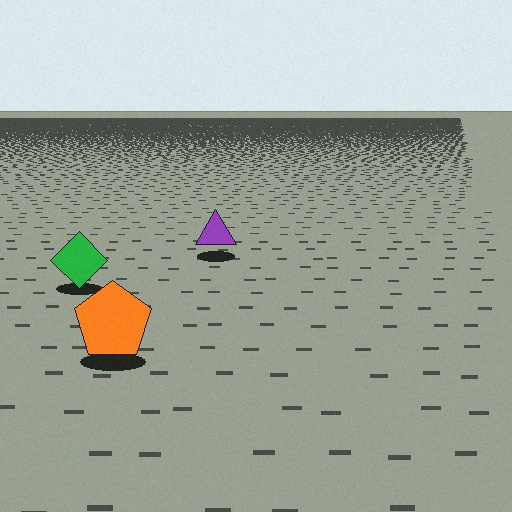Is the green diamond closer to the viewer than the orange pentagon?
No. The orange pentagon is closer — you can tell from the texture gradient: the ground texture is coarser near it.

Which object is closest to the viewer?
The orange pentagon is closest. The texture marks near it are larger and more spread out.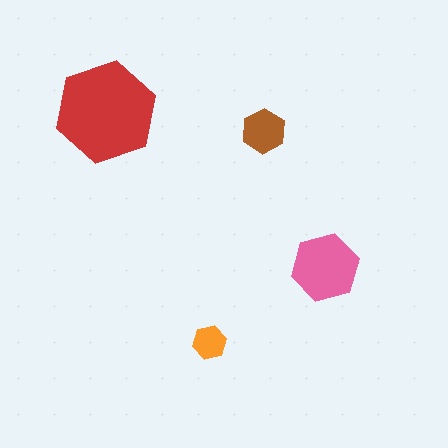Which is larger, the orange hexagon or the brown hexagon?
The brown one.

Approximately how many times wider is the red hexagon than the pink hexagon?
About 1.5 times wider.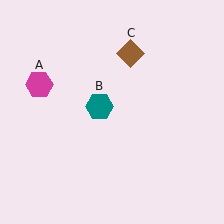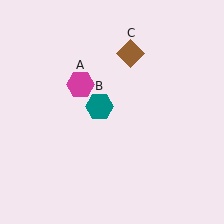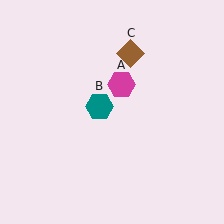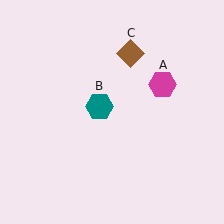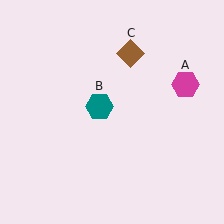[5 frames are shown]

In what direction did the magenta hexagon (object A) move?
The magenta hexagon (object A) moved right.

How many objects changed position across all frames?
1 object changed position: magenta hexagon (object A).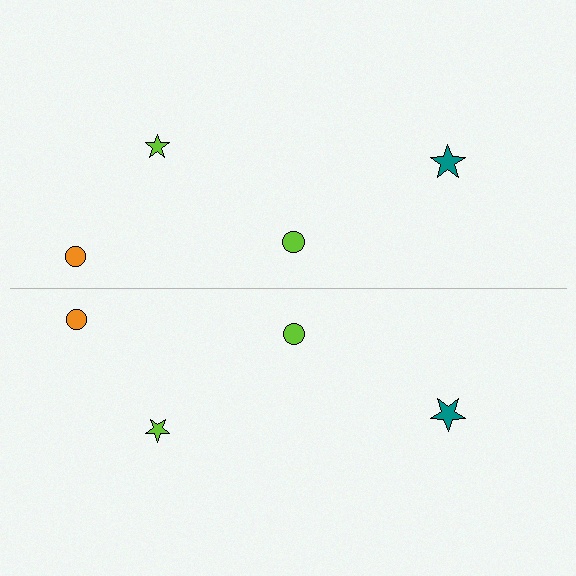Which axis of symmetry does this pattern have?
The pattern has a horizontal axis of symmetry running through the center of the image.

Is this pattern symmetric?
Yes, this pattern has bilateral (reflection) symmetry.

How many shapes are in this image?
There are 8 shapes in this image.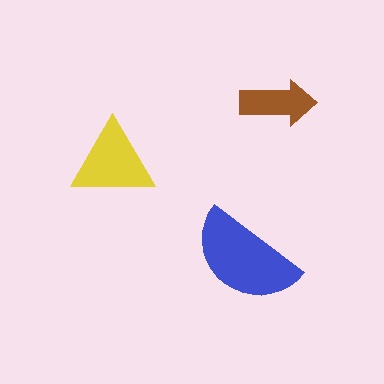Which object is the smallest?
The brown arrow.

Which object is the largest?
The blue semicircle.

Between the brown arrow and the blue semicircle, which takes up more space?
The blue semicircle.